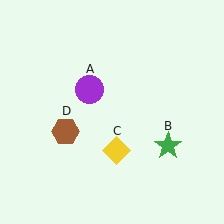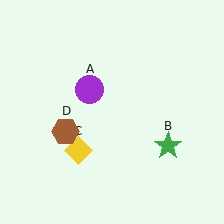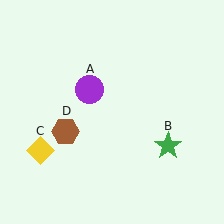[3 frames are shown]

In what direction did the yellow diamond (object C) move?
The yellow diamond (object C) moved left.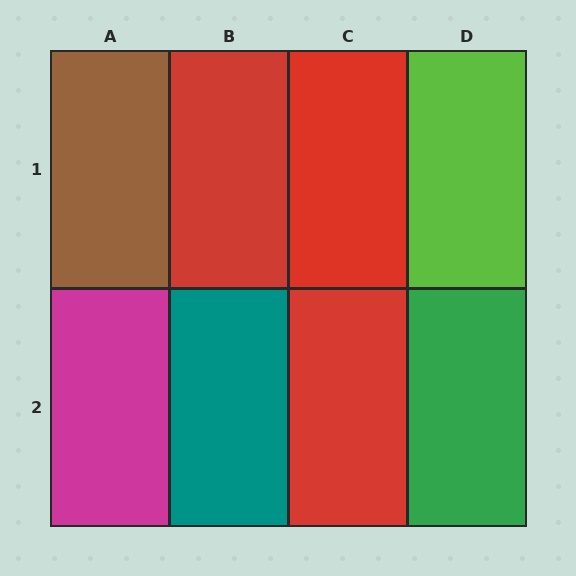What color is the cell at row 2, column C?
Red.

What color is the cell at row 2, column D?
Green.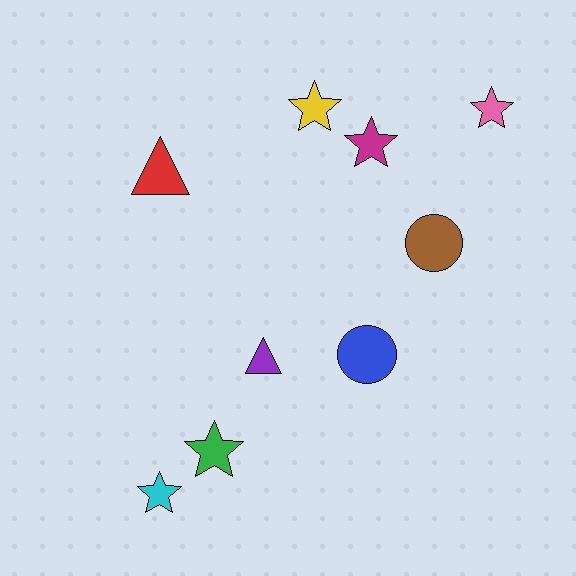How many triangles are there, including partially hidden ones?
There are 2 triangles.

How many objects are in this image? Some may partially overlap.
There are 9 objects.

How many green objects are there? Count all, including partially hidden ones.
There is 1 green object.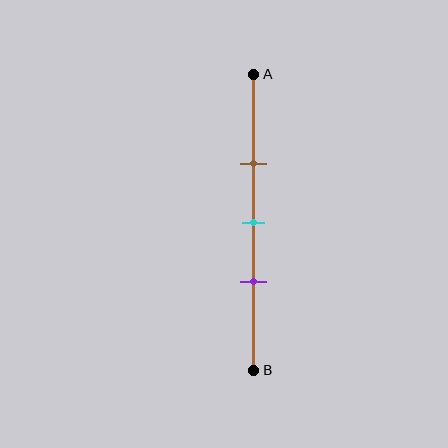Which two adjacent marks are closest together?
The cyan and purple marks are the closest adjacent pair.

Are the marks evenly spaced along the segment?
Yes, the marks are approximately evenly spaced.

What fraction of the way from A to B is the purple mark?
The purple mark is approximately 70% (0.7) of the way from A to B.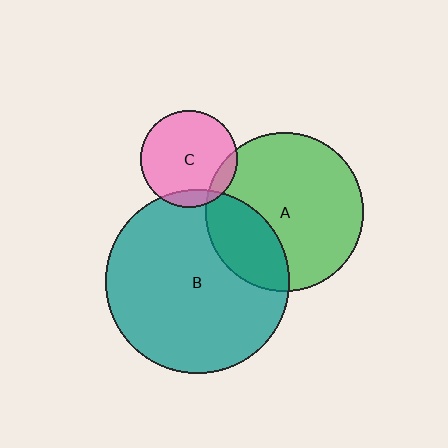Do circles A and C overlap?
Yes.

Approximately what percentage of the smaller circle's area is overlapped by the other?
Approximately 10%.